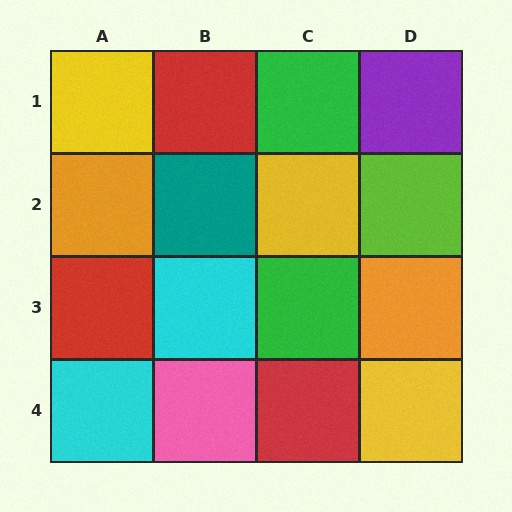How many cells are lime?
1 cell is lime.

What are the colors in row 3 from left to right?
Red, cyan, green, orange.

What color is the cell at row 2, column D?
Lime.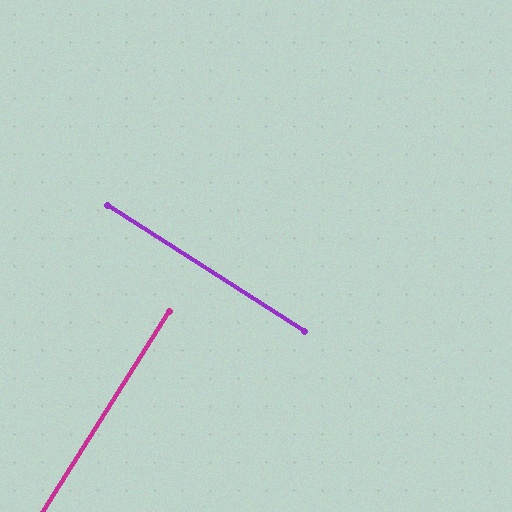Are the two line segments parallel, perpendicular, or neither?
Perpendicular — they meet at approximately 89°.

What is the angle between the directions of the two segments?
Approximately 89 degrees.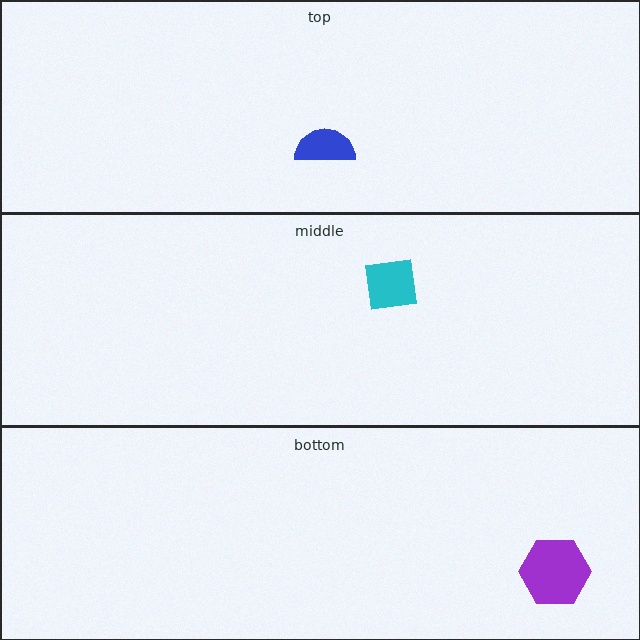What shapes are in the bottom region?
The purple hexagon.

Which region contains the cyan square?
The middle region.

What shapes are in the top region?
The blue semicircle.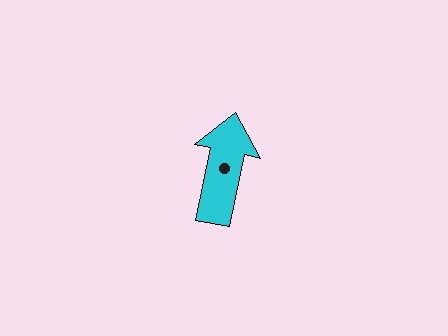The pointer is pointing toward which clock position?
Roughly 12 o'clock.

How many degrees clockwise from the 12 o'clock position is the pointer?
Approximately 12 degrees.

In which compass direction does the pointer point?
North.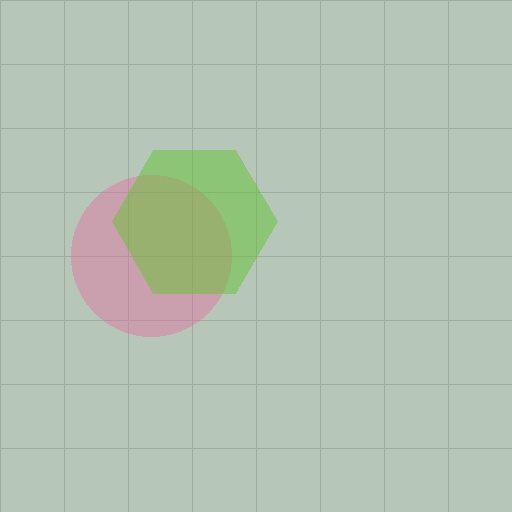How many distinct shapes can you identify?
There are 2 distinct shapes: a pink circle, a lime hexagon.